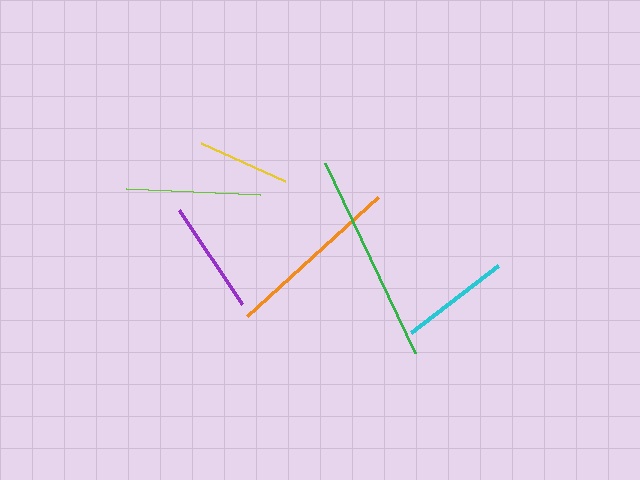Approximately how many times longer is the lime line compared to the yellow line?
The lime line is approximately 1.5 times the length of the yellow line.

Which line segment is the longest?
The green line is the longest at approximately 210 pixels.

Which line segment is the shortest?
The yellow line is the shortest at approximately 92 pixels.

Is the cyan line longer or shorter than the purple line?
The purple line is longer than the cyan line.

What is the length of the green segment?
The green segment is approximately 210 pixels long.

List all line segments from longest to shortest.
From longest to shortest: green, orange, lime, purple, cyan, yellow.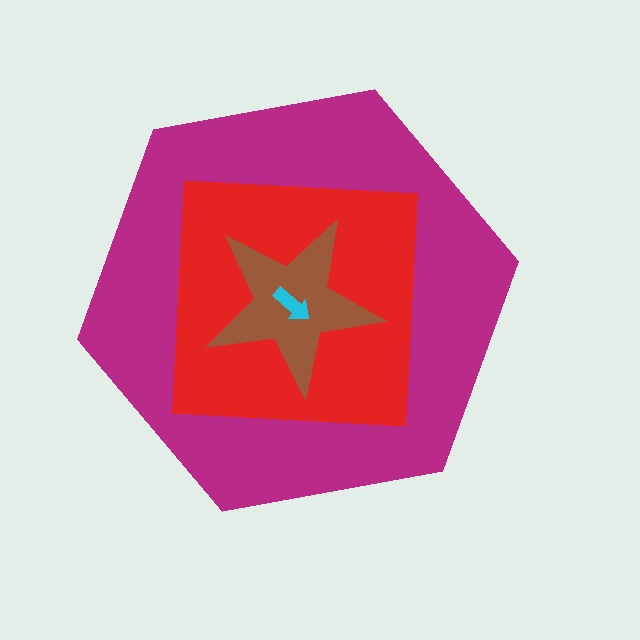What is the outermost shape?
The magenta hexagon.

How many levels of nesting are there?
4.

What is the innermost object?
The cyan arrow.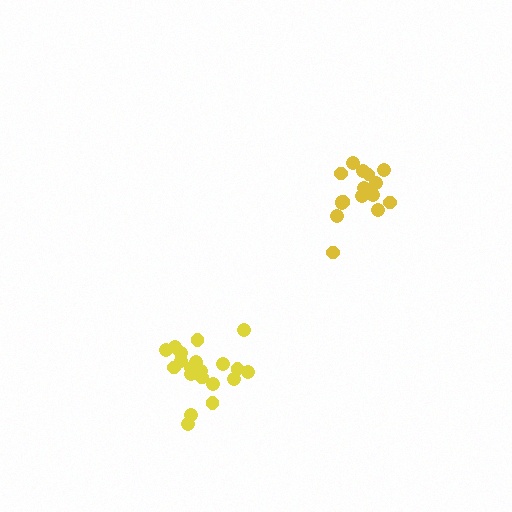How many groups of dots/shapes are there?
There are 2 groups.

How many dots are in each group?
Group 1: 21 dots, Group 2: 16 dots (37 total).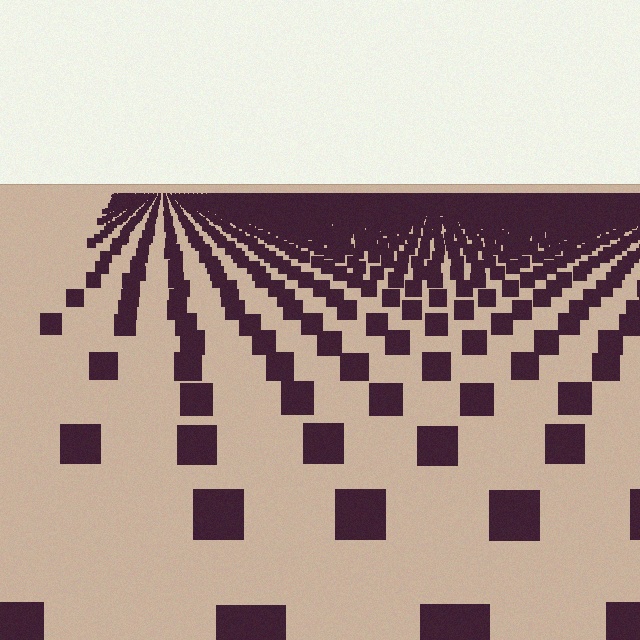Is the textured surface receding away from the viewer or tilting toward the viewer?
The surface is receding away from the viewer. Texture elements get smaller and denser toward the top.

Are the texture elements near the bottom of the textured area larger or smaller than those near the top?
Larger. Near the bottom, elements are closer to the viewer and appear at a bigger on-screen size.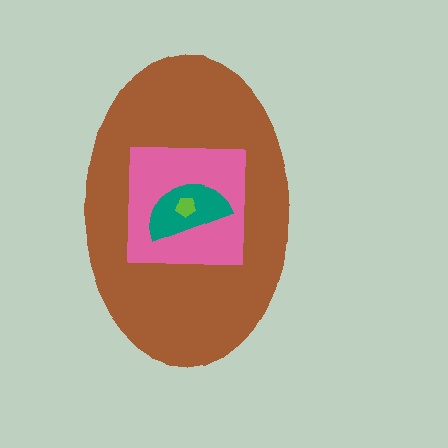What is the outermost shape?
The brown ellipse.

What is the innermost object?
The lime pentagon.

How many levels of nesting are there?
4.